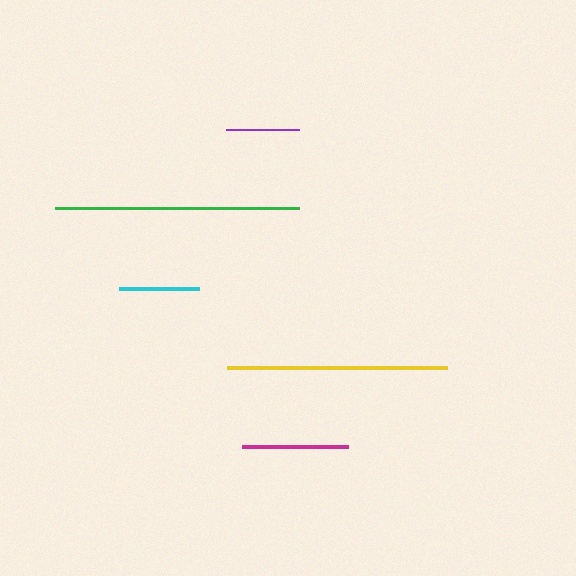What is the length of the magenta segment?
The magenta segment is approximately 106 pixels long.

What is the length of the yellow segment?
The yellow segment is approximately 220 pixels long.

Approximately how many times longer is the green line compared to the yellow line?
The green line is approximately 1.1 times the length of the yellow line.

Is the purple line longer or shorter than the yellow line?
The yellow line is longer than the purple line.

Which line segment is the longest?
The green line is the longest at approximately 244 pixels.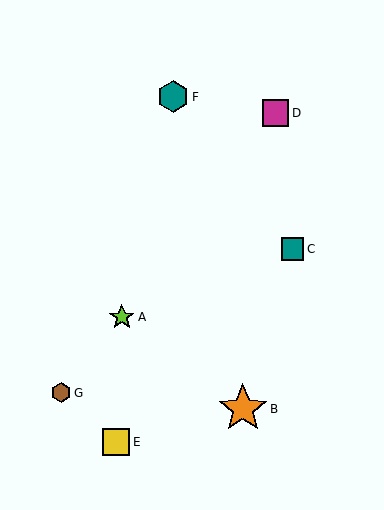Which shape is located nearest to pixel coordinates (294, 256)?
The teal square (labeled C) at (293, 249) is nearest to that location.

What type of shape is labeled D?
Shape D is a magenta square.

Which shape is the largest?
The orange star (labeled B) is the largest.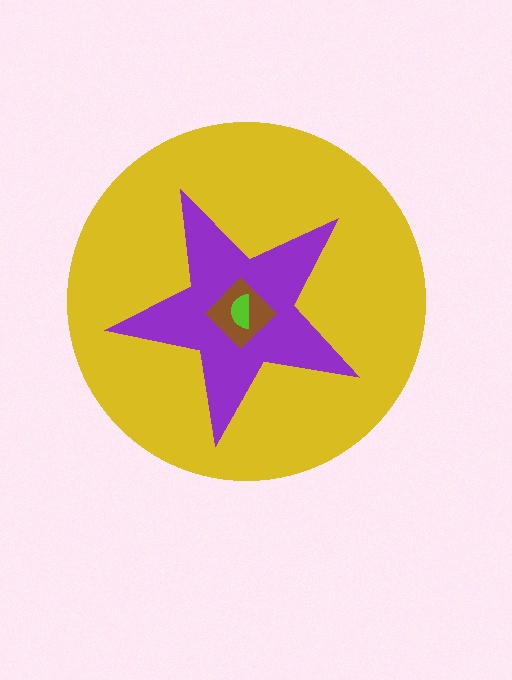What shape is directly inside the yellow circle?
The purple star.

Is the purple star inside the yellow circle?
Yes.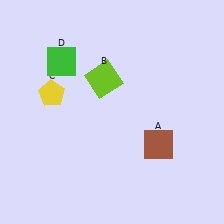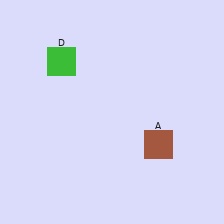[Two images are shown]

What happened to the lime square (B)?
The lime square (B) was removed in Image 2. It was in the top-left area of Image 1.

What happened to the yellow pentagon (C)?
The yellow pentagon (C) was removed in Image 2. It was in the top-left area of Image 1.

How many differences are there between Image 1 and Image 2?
There are 2 differences between the two images.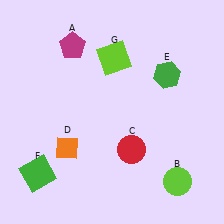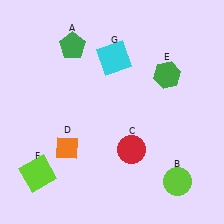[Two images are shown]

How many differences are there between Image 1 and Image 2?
There are 3 differences between the two images.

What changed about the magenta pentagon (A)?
In Image 1, A is magenta. In Image 2, it changed to green.